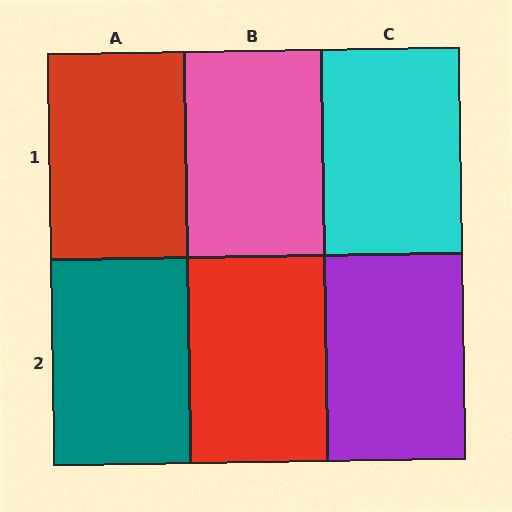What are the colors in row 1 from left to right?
Red, pink, cyan.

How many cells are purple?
1 cell is purple.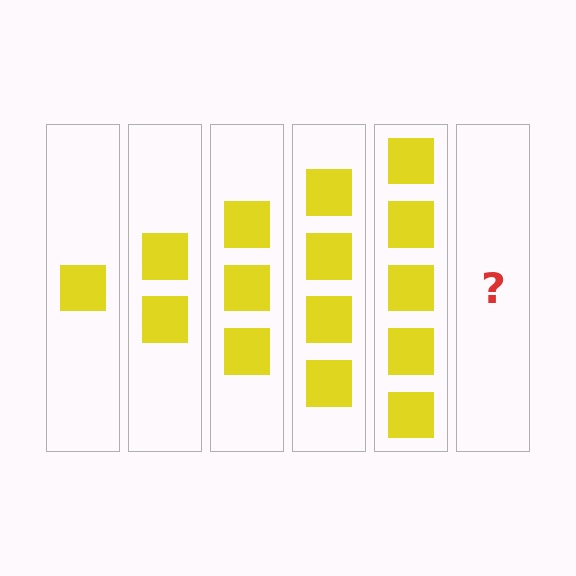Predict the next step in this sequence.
The next step is 6 squares.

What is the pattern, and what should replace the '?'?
The pattern is that each step adds one more square. The '?' should be 6 squares.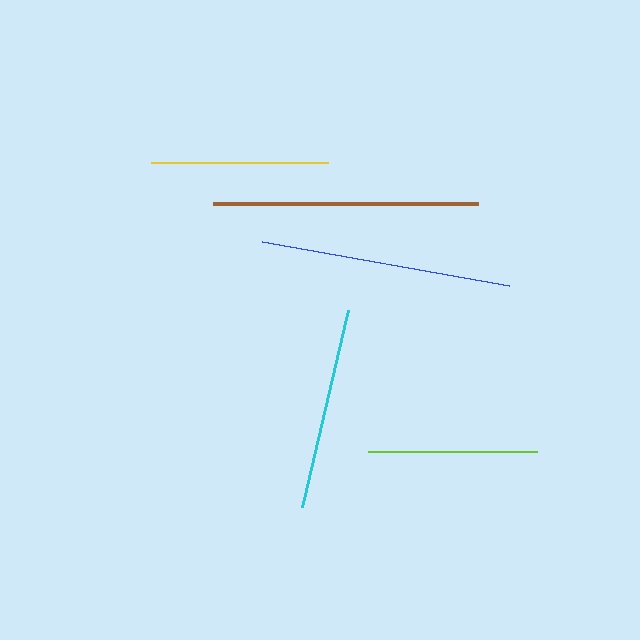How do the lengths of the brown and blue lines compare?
The brown and blue lines are approximately the same length.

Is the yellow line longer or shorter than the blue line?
The blue line is longer than the yellow line.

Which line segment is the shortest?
The lime line is the shortest at approximately 169 pixels.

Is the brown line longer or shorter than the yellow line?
The brown line is longer than the yellow line.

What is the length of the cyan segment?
The cyan segment is approximately 202 pixels long.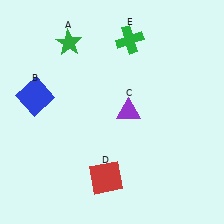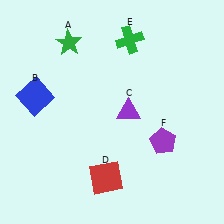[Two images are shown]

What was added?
A purple pentagon (F) was added in Image 2.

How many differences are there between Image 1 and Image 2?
There is 1 difference between the two images.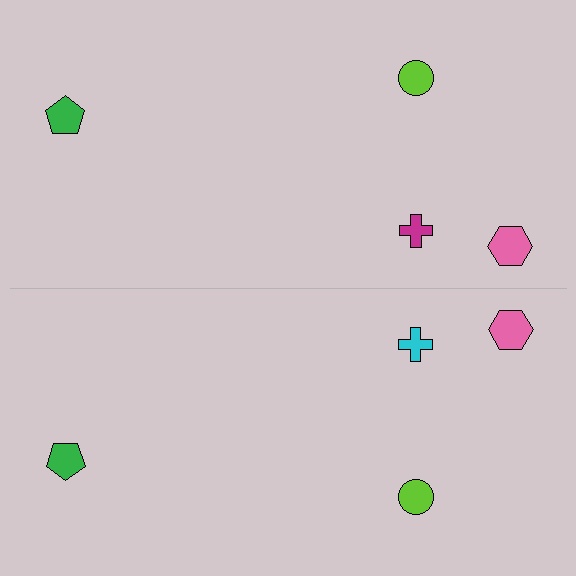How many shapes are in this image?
There are 8 shapes in this image.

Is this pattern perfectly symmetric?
No, the pattern is not perfectly symmetric. The cyan cross on the bottom side breaks the symmetry — its mirror counterpart is magenta.